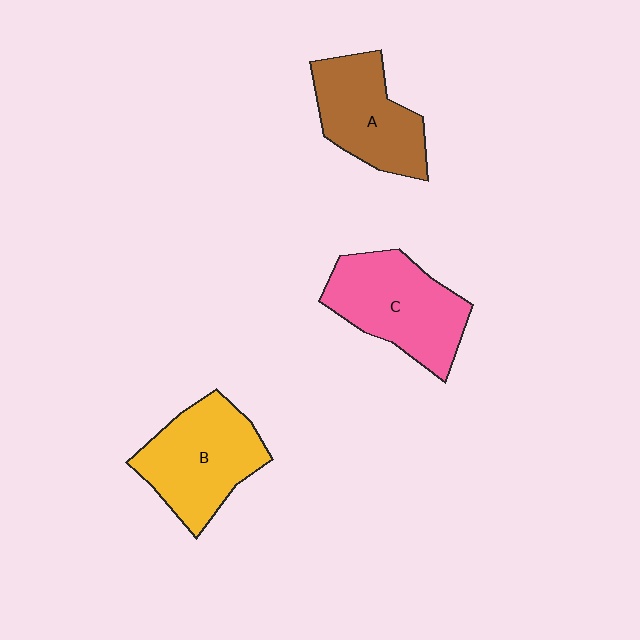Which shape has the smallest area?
Shape A (brown).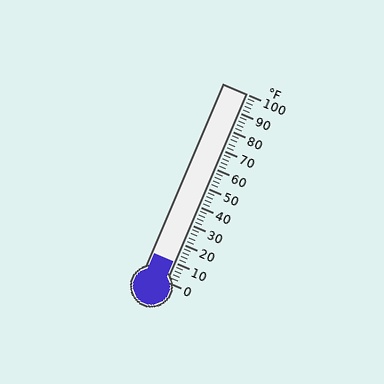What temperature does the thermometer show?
The thermometer shows approximately 10°F.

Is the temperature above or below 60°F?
The temperature is below 60°F.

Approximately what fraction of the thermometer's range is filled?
The thermometer is filled to approximately 10% of its range.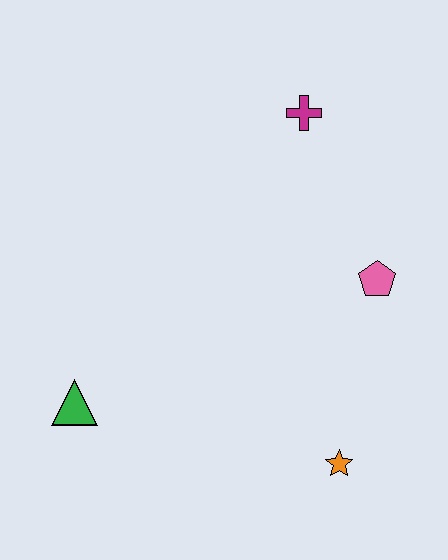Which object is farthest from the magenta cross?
The green triangle is farthest from the magenta cross.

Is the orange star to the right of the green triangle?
Yes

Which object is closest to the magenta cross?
The pink pentagon is closest to the magenta cross.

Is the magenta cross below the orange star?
No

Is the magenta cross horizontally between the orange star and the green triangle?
Yes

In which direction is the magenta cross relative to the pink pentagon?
The magenta cross is above the pink pentagon.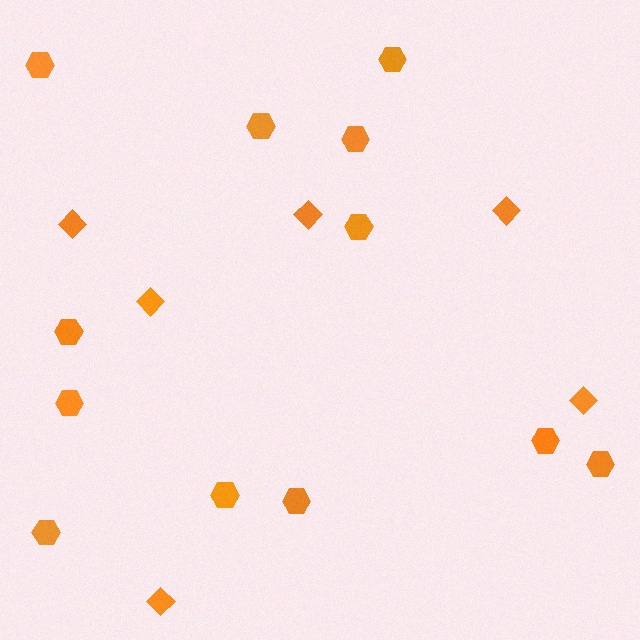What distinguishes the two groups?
There are 2 groups: one group of hexagons (12) and one group of diamonds (6).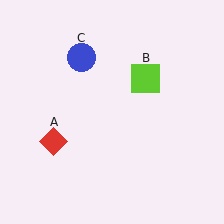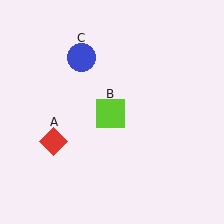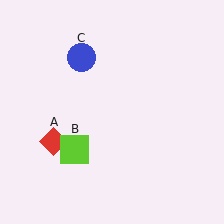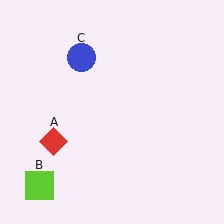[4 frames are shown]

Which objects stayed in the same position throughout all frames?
Red diamond (object A) and blue circle (object C) remained stationary.